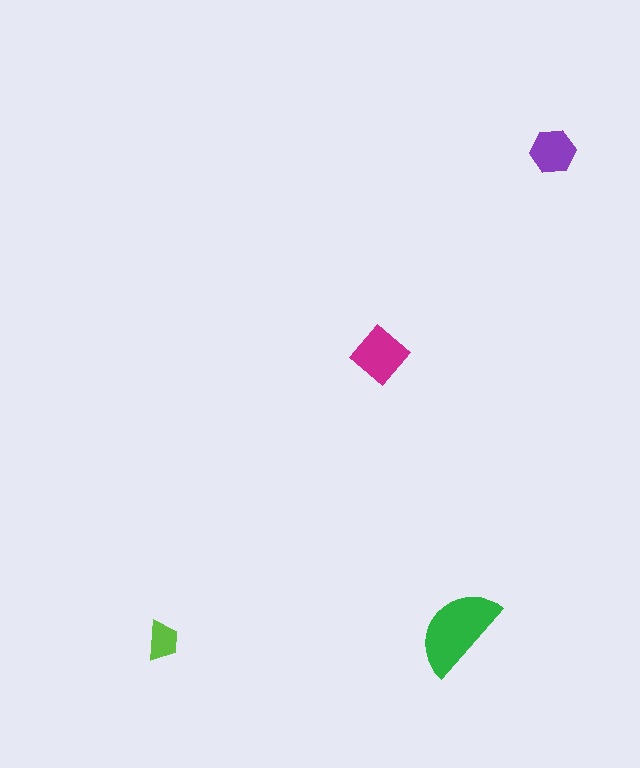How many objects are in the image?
There are 4 objects in the image.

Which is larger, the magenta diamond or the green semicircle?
The green semicircle.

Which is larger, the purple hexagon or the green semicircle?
The green semicircle.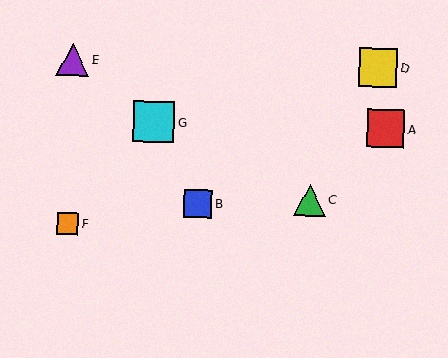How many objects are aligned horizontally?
2 objects (A, G) are aligned horizontally.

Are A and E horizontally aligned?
No, A is at y≈129 and E is at y≈60.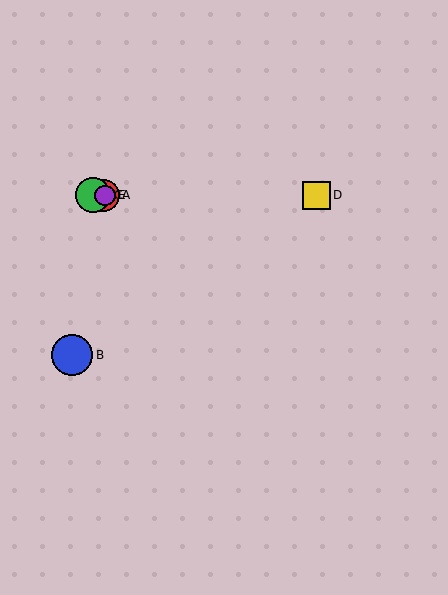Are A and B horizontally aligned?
No, A is at y≈195 and B is at y≈355.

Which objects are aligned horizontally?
Objects A, C, D, E are aligned horizontally.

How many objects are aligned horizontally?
4 objects (A, C, D, E) are aligned horizontally.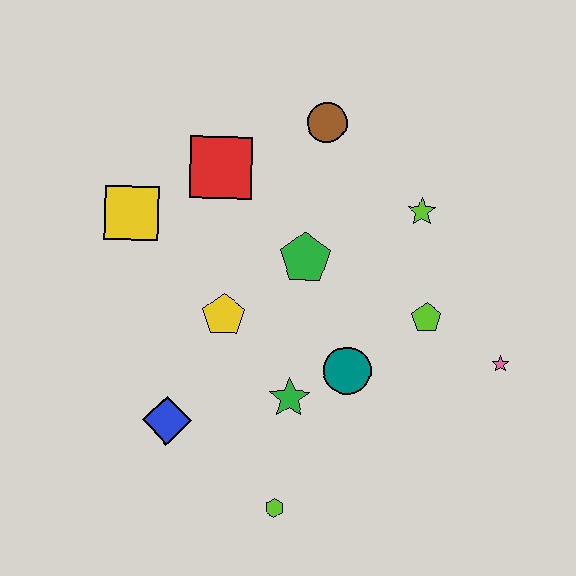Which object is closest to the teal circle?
The green star is closest to the teal circle.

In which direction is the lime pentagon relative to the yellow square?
The lime pentagon is to the right of the yellow square.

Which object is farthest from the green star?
The brown circle is farthest from the green star.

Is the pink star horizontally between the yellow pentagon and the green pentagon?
No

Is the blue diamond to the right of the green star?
No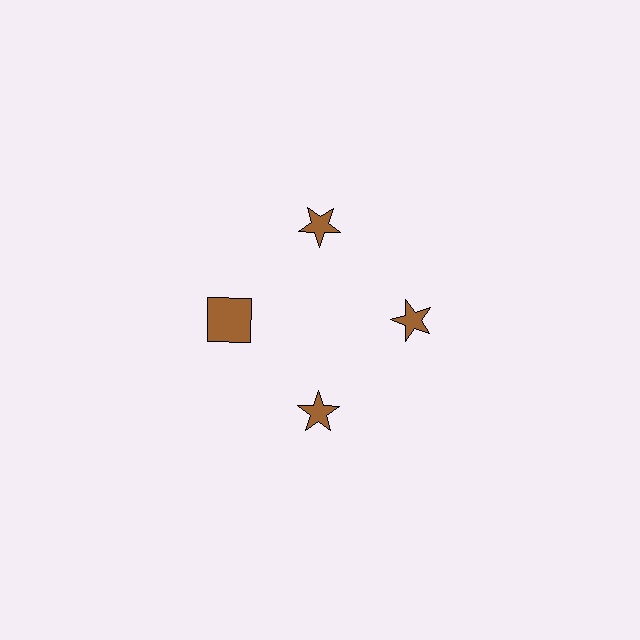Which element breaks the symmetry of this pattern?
The brown square at roughly the 9 o'clock position breaks the symmetry. All other shapes are brown stars.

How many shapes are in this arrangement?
There are 4 shapes arranged in a ring pattern.